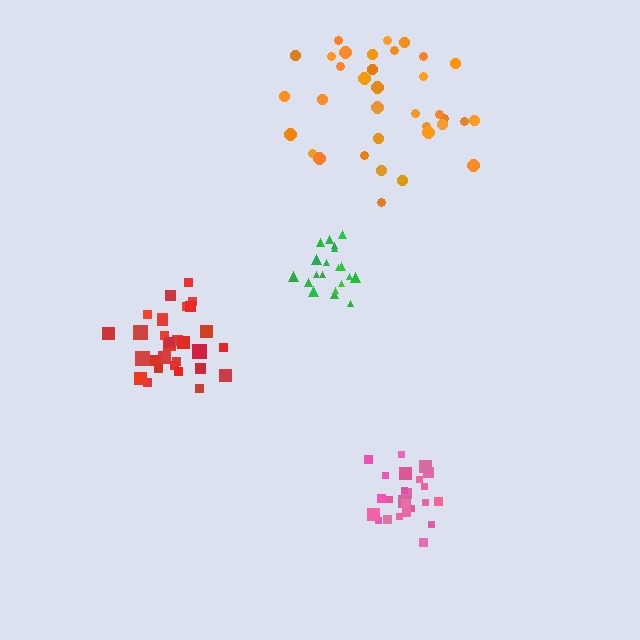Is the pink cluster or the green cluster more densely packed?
Green.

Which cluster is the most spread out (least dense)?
Orange.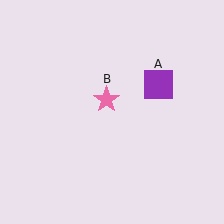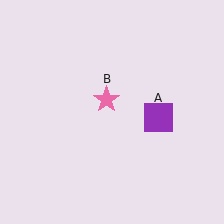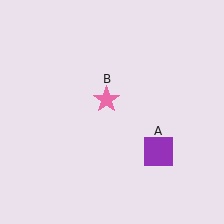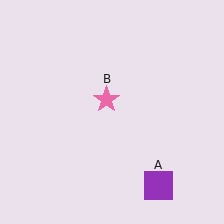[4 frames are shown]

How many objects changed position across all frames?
1 object changed position: purple square (object A).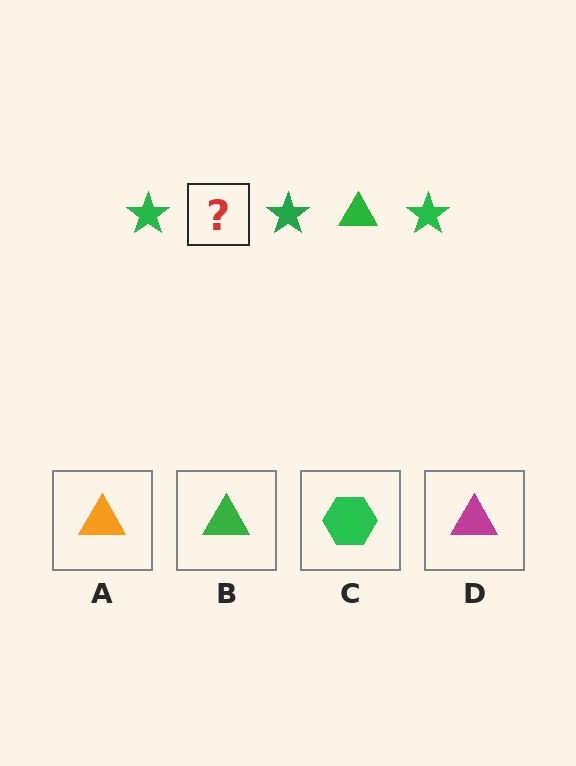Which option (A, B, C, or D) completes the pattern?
B.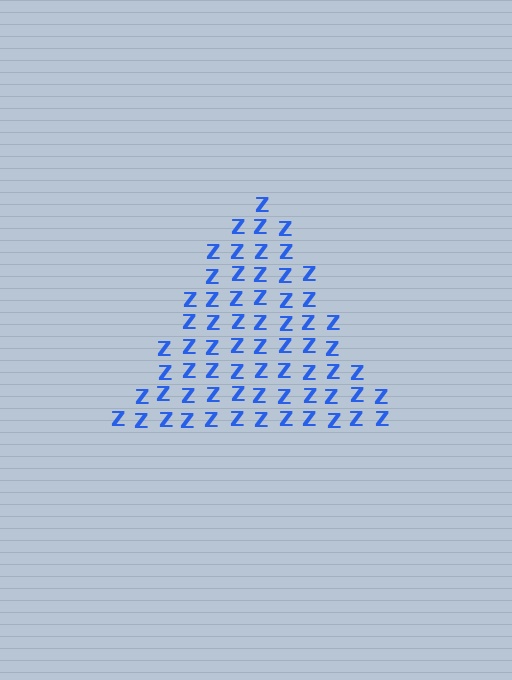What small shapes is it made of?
It is made of small letter Z's.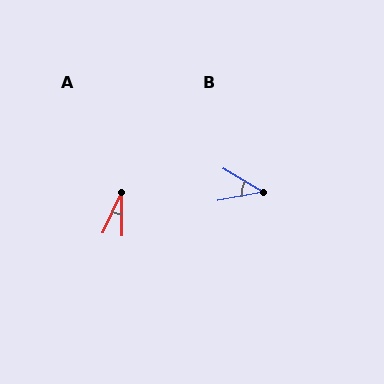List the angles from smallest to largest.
A (26°), B (42°).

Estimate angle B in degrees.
Approximately 42 degrees.